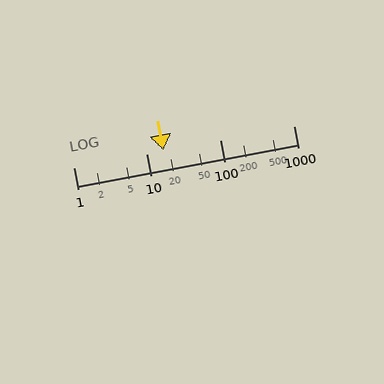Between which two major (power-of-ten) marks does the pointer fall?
The pointer is between 10 and 100.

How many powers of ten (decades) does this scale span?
The scale spans 3 decades, from 1 to 1000.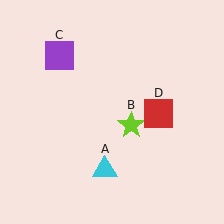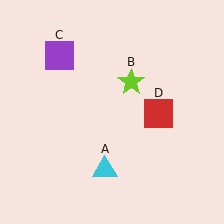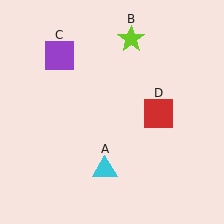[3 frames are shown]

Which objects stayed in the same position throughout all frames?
Cyan triangle (object A) and purple square (object C) and red square (object D) remained stationary.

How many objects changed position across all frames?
1 object changed position: lime star (object B).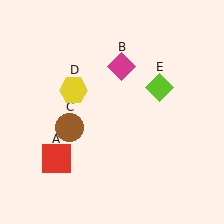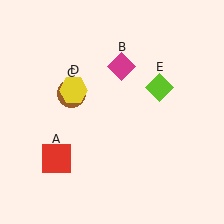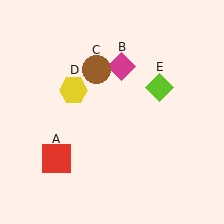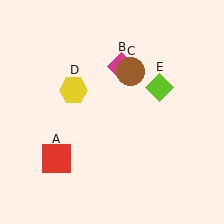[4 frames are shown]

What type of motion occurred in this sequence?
The brown circle (object C) rotated clockwise around the center of the scene.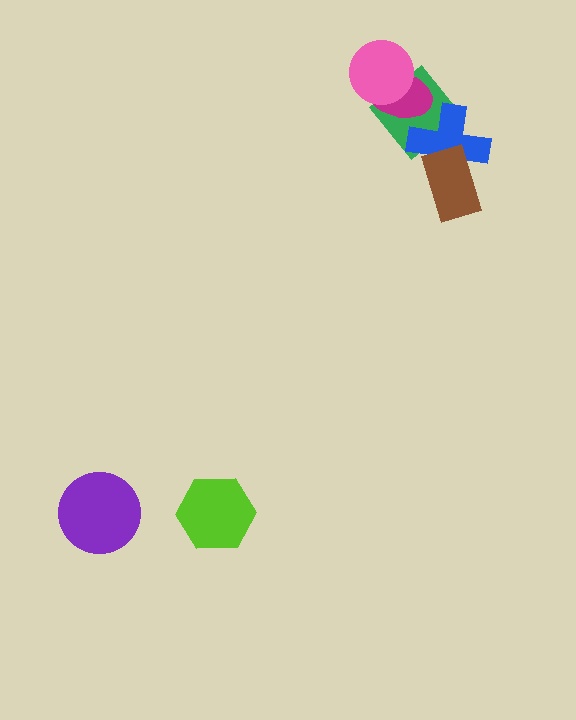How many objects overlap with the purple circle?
0 objects overlap with the purple circle.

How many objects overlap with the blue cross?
2 objects overlap with the blue cross.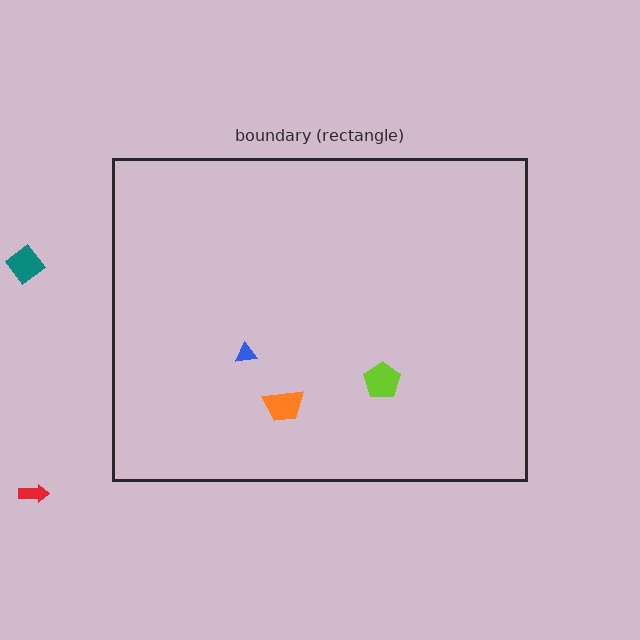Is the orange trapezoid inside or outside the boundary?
Inside.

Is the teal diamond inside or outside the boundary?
Outside.